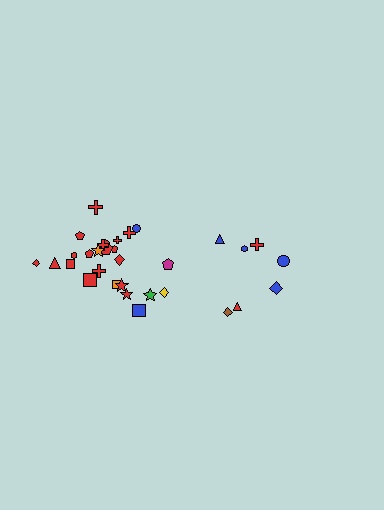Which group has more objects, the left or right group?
The left group.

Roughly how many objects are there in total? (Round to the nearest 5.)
Roughly 30 objects in total.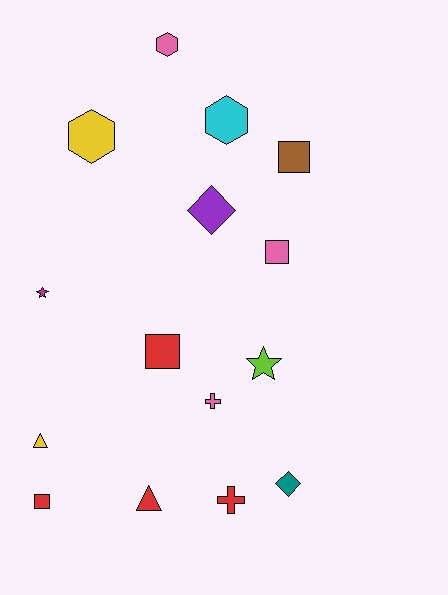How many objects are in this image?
There are 15 objects.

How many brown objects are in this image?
There is 1 brown object.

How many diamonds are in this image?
There are 2 diamonds.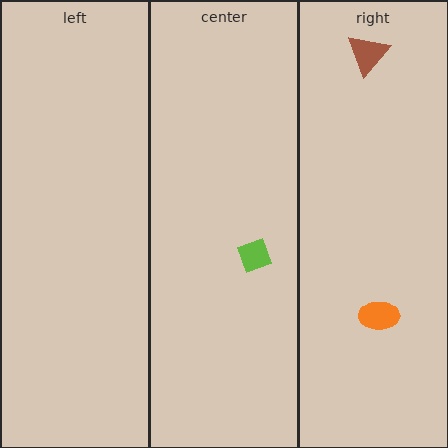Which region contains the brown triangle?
The right region.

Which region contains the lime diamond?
The center region.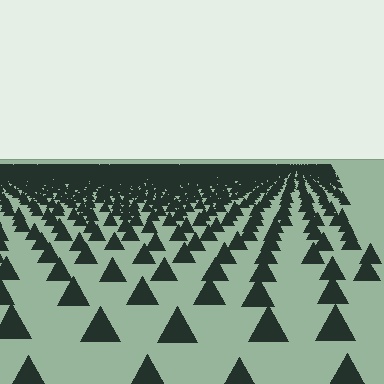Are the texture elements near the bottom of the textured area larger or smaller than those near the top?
Larger. Near the bottom, elements are closer to the viewer and appear at a bigger on-screen size.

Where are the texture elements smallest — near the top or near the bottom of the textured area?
Near the top.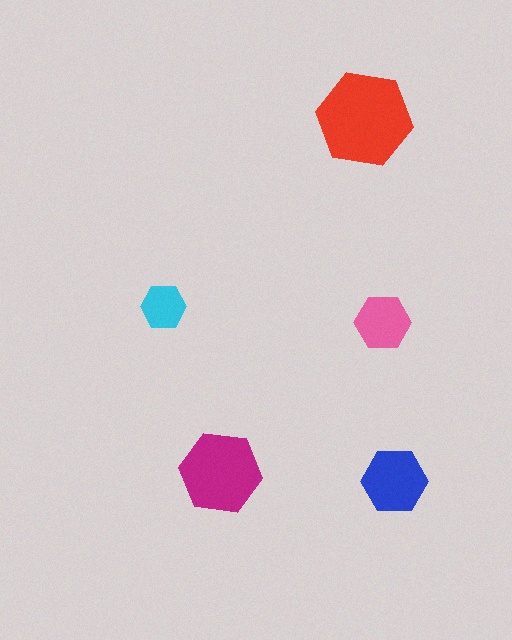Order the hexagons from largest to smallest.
the red one, the magenta one, the blue one, the pink one, the cyan one.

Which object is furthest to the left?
The cyan hexagon is leftmost.